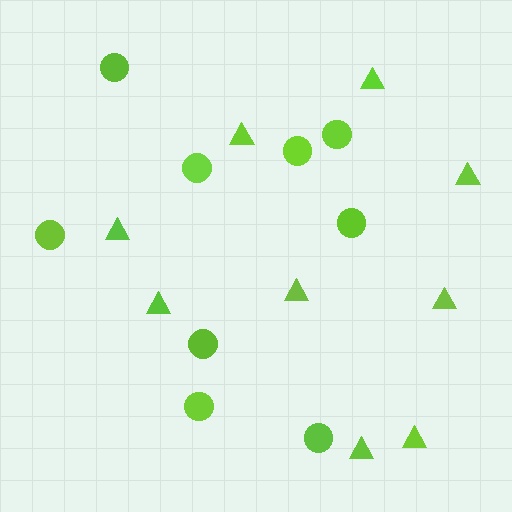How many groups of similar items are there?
There are 2 groups: one group of circles (9) and one group of triangles (9).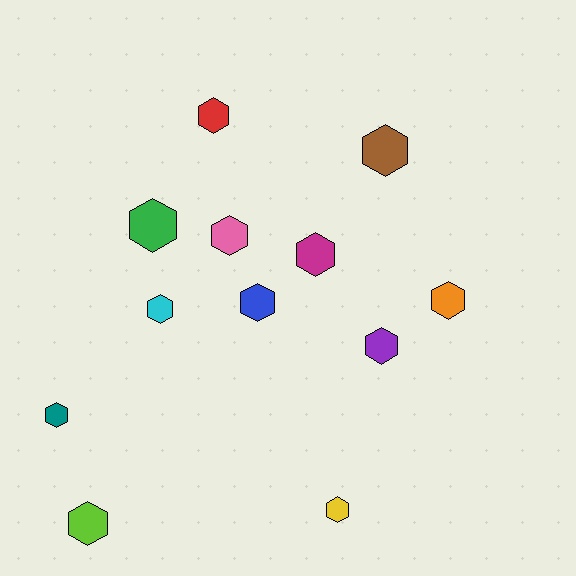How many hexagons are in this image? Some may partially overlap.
There are 12 hexagons.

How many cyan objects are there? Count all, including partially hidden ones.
There is 1 cyan object.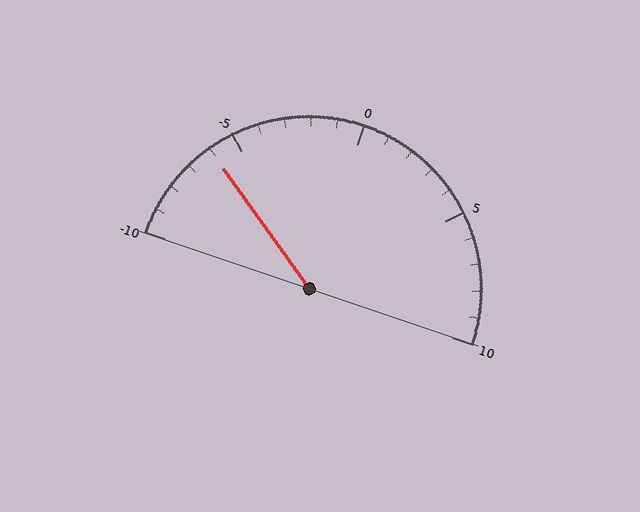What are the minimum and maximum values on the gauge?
The gauge ranges from -10 to 10.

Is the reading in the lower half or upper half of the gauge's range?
The reading is in the lower half of the range (-10 to 10).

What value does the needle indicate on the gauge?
The needle indicates approximately -6.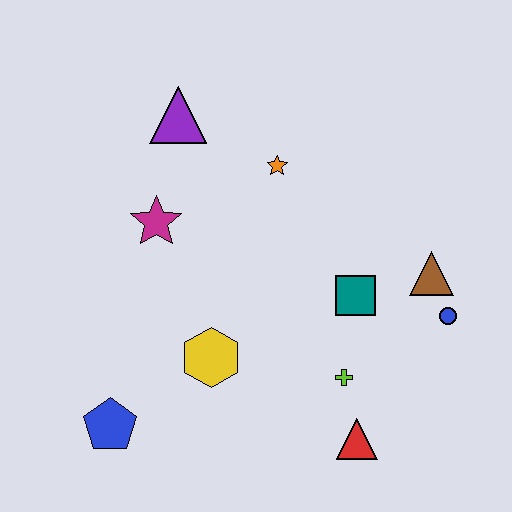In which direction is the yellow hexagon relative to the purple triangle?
The yellow hexagon is below the purple triangle.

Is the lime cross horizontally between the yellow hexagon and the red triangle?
Yes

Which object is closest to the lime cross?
The red triangle is closest to the lime cross.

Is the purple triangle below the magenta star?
No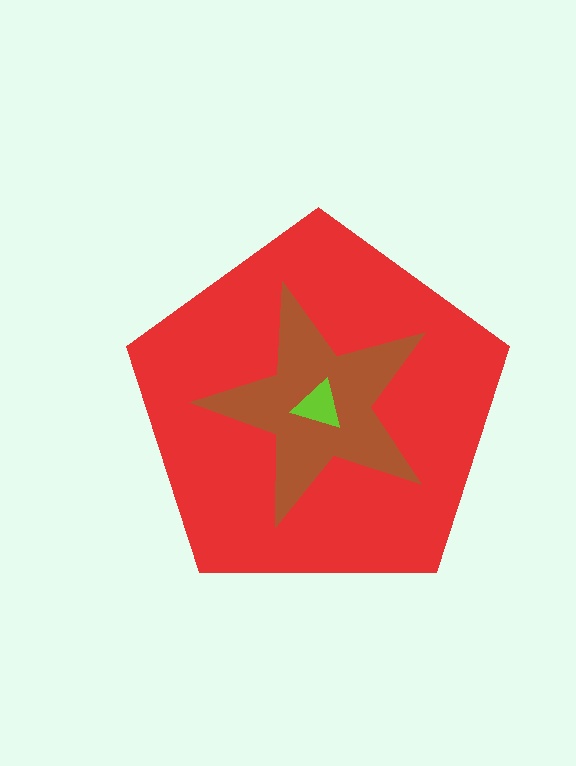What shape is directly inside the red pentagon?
The brown star.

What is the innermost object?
The lime triangle.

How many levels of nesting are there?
3.